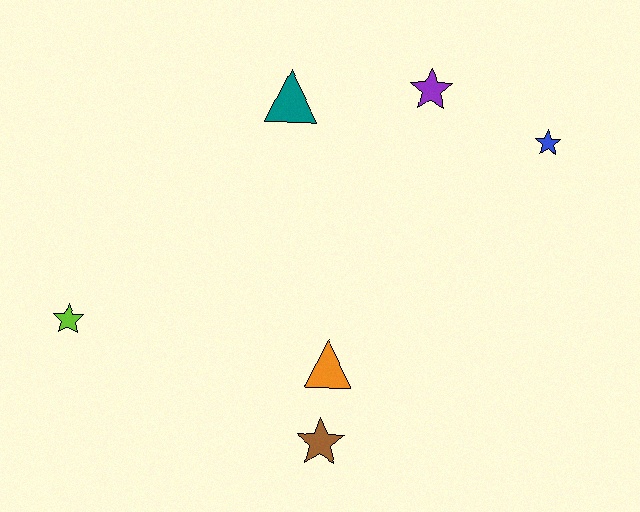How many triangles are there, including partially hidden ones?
There are 2 triangles.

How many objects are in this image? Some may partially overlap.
There are 6 objects.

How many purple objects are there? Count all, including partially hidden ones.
There is 1 purple object.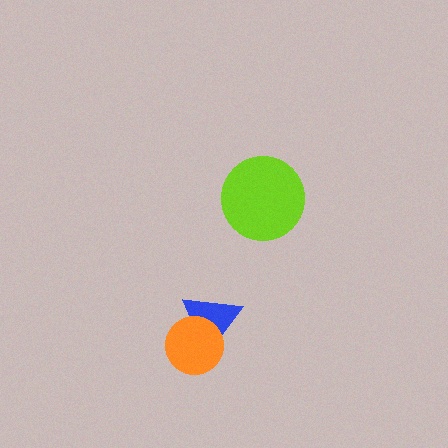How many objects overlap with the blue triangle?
1 object overlaps with the blue triangle.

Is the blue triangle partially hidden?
Yes, it is partially covered by another shape.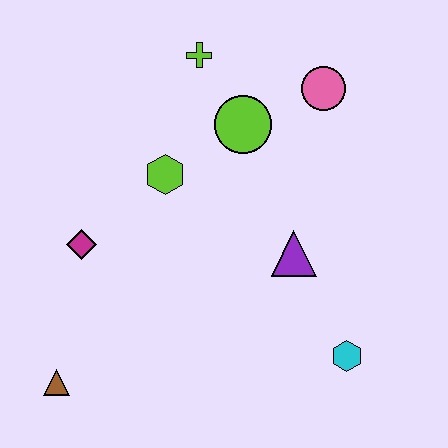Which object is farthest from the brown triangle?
The pink circle is farthest from the brown triangle.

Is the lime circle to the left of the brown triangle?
No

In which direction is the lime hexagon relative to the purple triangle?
The lime hexagon is to the left of the purple triangle.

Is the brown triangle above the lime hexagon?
No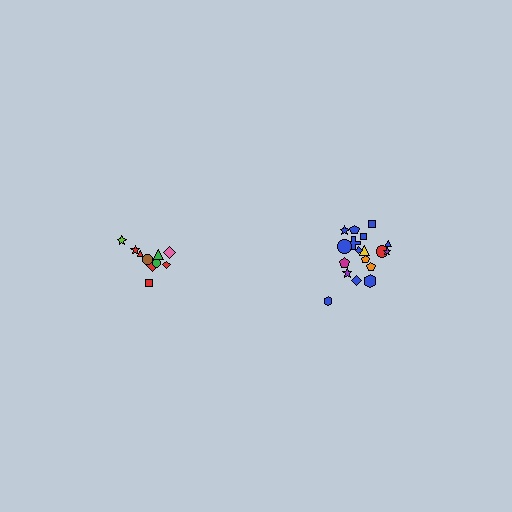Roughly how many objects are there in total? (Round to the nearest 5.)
Roughly 30 objects in total.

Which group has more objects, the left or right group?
The right group.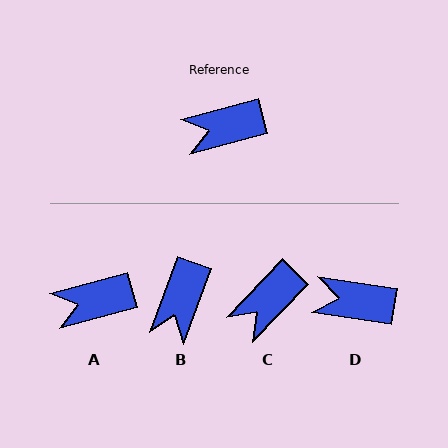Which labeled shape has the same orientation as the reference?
A.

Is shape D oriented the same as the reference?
No, it is off by about 23 degrees.